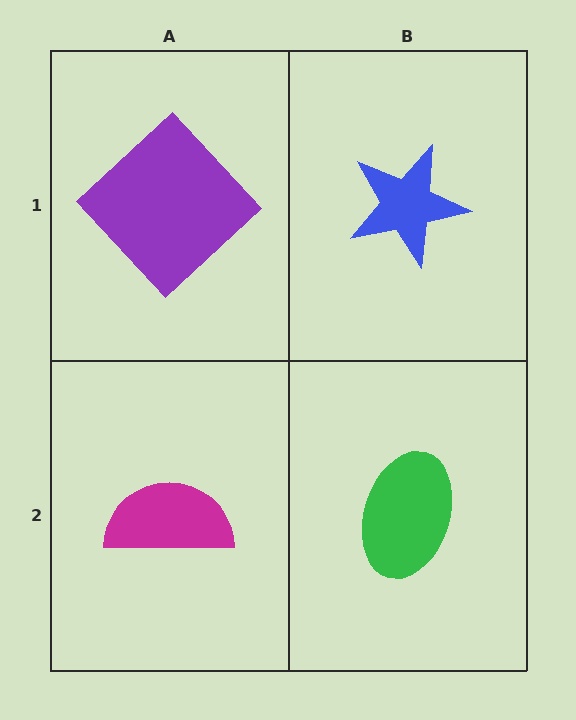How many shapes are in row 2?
2 shapes.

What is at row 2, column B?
A green ellipse.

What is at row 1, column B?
A blue star.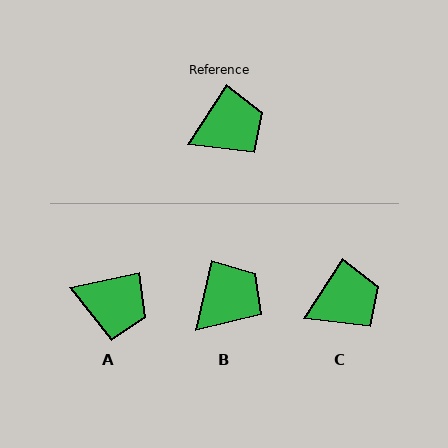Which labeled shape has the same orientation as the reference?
C.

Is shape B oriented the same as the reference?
No, it is off by about 21 degrees.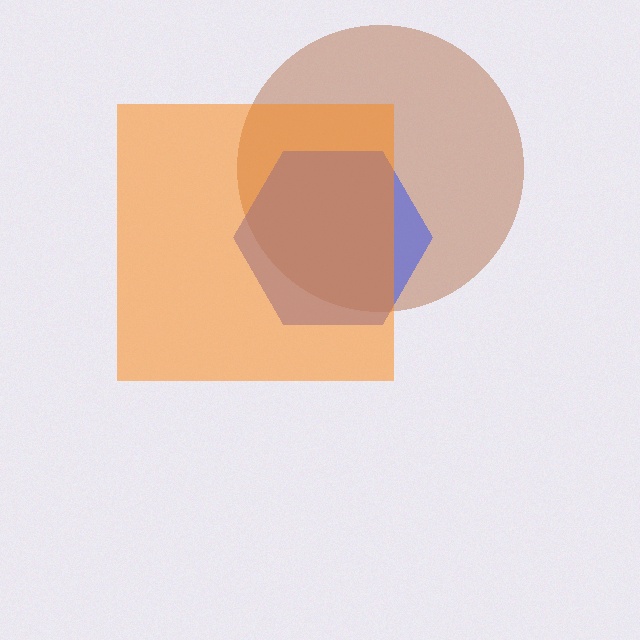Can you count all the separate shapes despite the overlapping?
Yes, there are 3 separate shapes.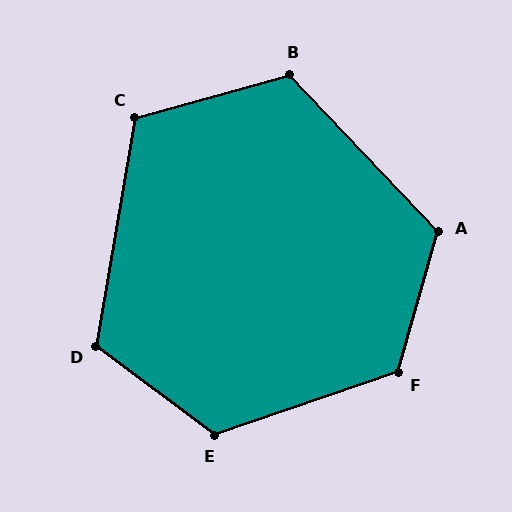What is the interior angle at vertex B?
Approximately 118 degrees (obtuse).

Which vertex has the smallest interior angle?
C, at approximately 115 degrees.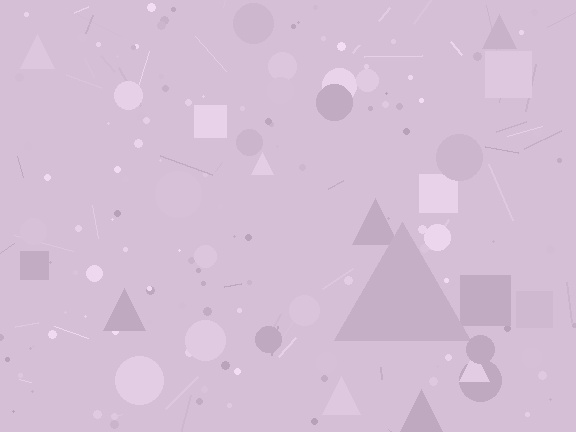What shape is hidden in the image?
A triangle is hidden in the image.